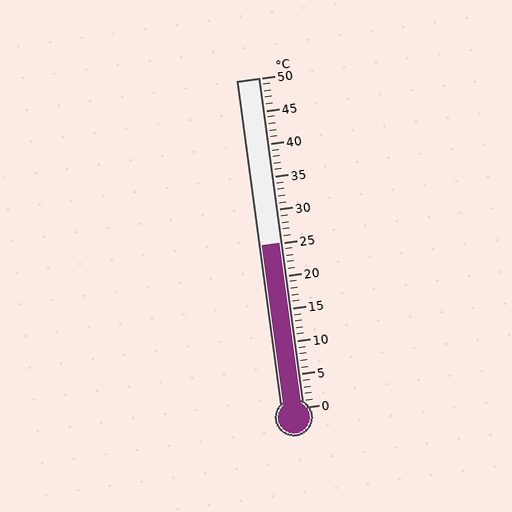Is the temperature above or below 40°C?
The temperature is below 40°C.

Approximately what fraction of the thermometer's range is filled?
The thermometer is filled to approximately 50% of its range.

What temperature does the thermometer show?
The thermometer shows approximately 25°C.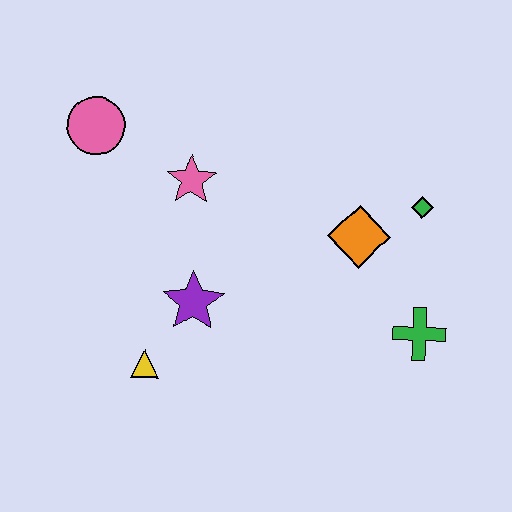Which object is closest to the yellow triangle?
The purple star is closest to the yellow triangle.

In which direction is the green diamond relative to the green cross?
The green diamond is above the green cross.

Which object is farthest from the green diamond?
The pink circle is farthest from the green diamond.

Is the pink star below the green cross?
No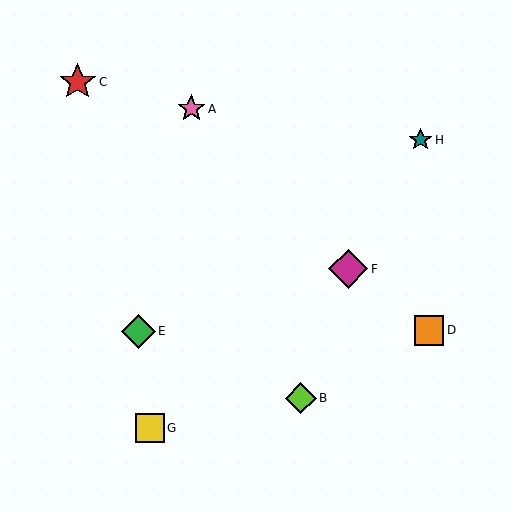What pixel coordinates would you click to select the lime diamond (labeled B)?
Click at (301, 398) to select the lime diamond B.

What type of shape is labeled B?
Shape B is a lime diamond.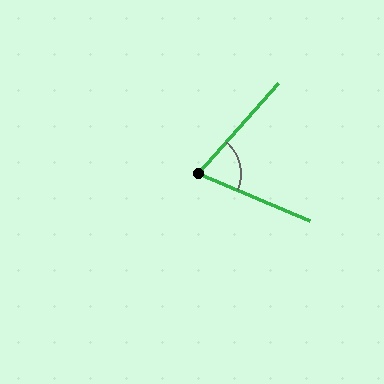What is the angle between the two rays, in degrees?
Approximately 71 degrees.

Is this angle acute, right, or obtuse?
It is acute.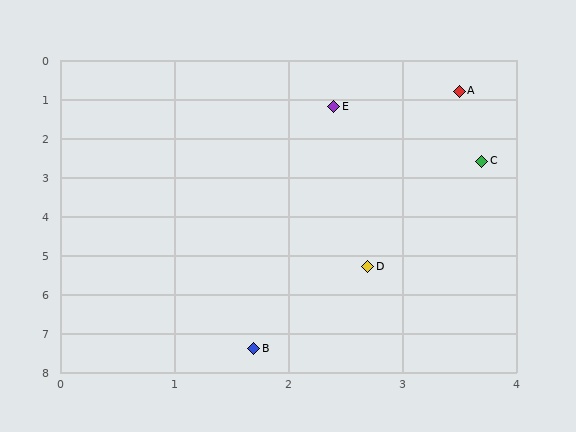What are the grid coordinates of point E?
Point E is at approximately (2.4, 1.2).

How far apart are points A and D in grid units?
Points A and D are about 4.6 grid units apart.